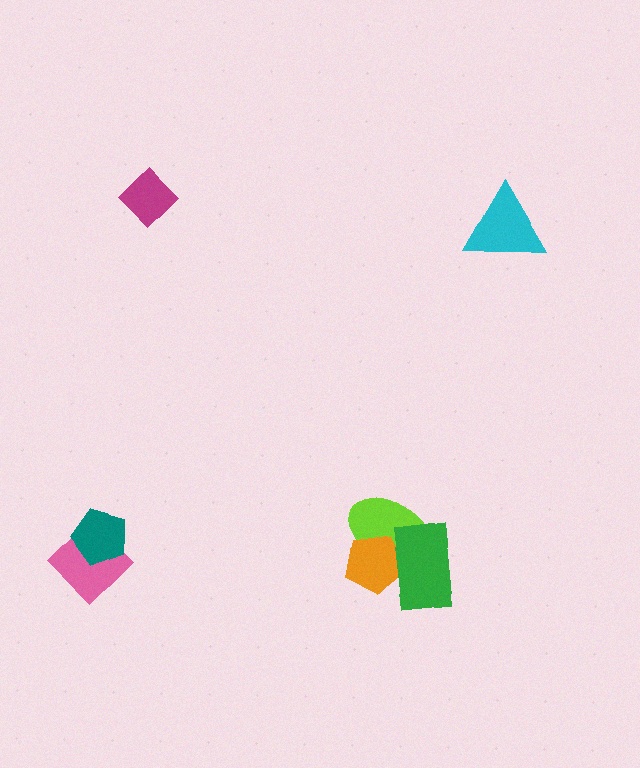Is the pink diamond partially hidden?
Yes, it is partially covered by another shape.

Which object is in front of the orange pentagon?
The green rectangle is in front of the orange pentagon.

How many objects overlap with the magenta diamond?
0 objects overlap with the magenta diamond.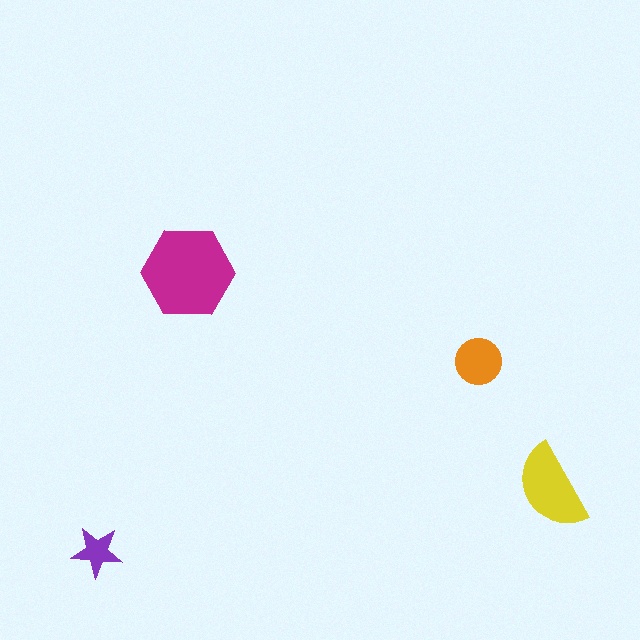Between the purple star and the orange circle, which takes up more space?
The orange circle.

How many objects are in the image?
There are 4 objects in the image.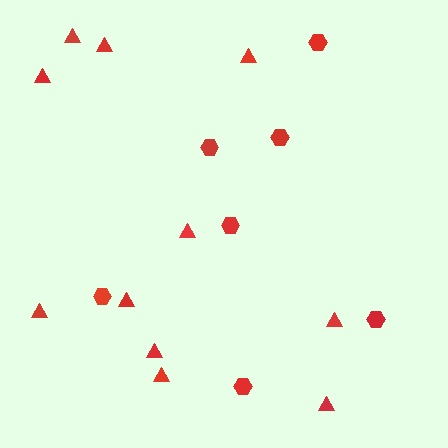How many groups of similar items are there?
There are 2 groups: one group of hexagons (7) and one group of triangles (11).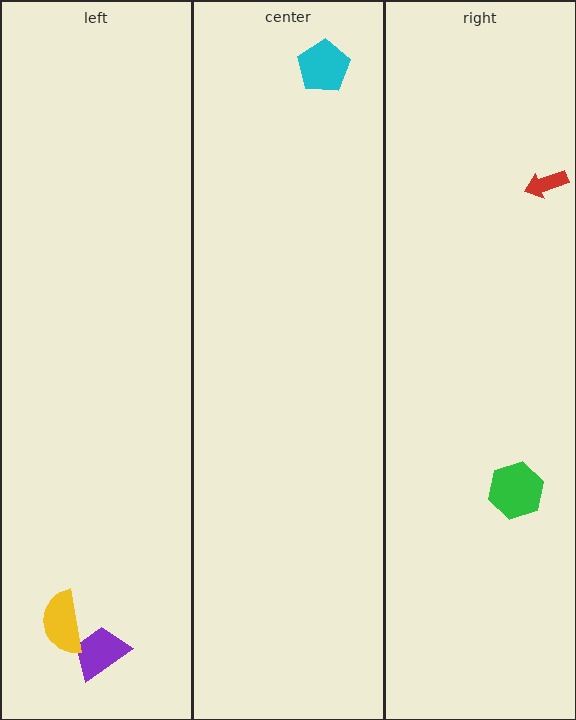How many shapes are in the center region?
1.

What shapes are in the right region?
The red arrow, the green hexagon.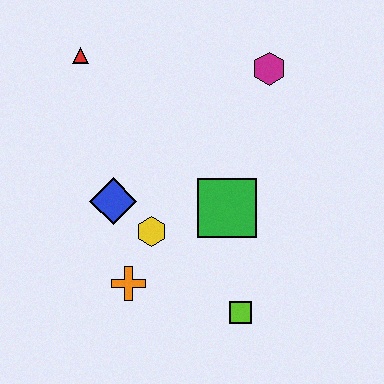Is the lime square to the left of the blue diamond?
No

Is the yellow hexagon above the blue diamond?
No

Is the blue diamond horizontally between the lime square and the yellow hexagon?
No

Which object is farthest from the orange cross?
The magenta hexagon is farthest from the orange cross.